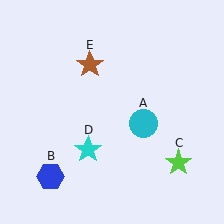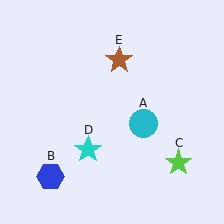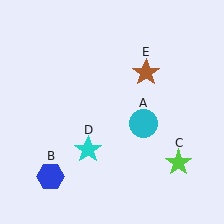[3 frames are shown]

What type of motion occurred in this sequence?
The brown star (object E) rotated clockwise around the center of the scene.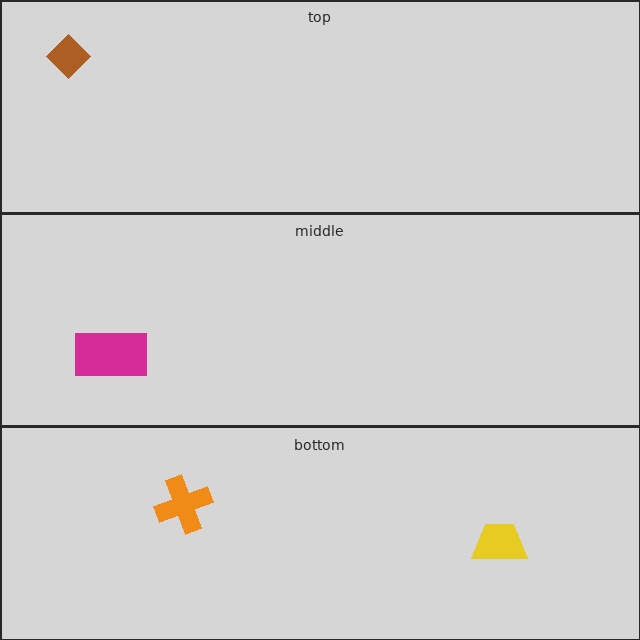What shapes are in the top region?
The brown diamond.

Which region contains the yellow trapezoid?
The bottom region.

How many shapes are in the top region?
1.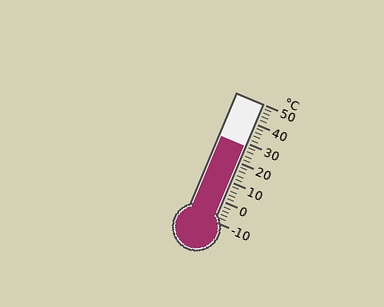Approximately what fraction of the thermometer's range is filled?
The thermometer is filled to approximately 65% of its range.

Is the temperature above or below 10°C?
The temperature is above 10°C.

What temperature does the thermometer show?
The thermometer shows approximately 28°C.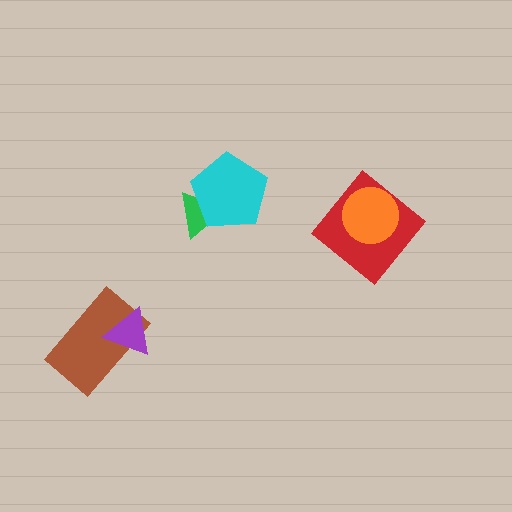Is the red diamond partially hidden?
Yes, it is partially covered by another shape.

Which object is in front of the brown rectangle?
The purple triangle is in front of the brown rectangle.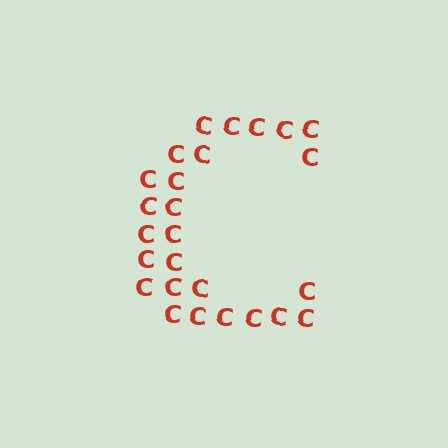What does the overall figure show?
The overall figure shows the letter C.